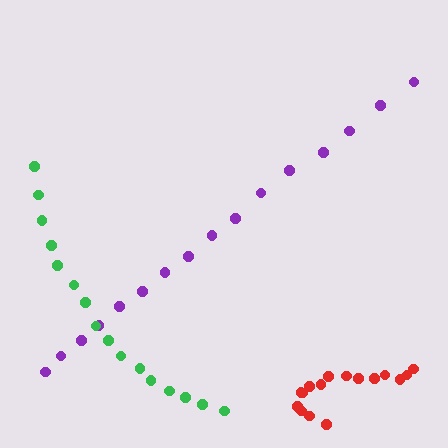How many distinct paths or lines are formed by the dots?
There are 3 distinct paths.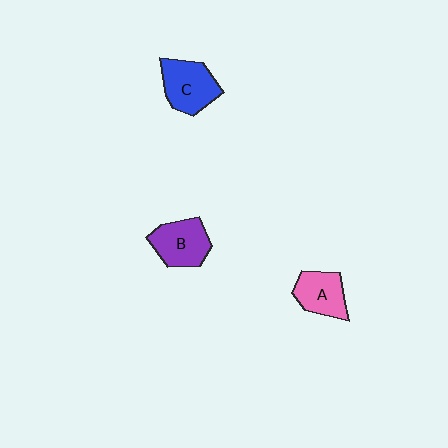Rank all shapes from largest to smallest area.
From largest to smallest: C (blue), B (purple), A (pink).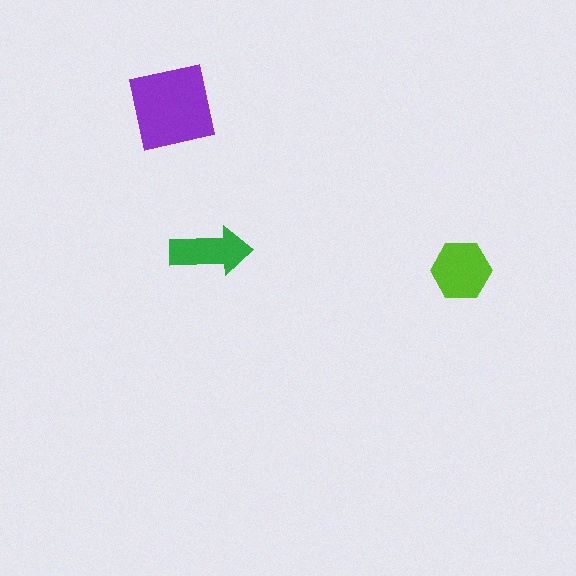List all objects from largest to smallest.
The purple square, the lime hexagon, the green arrow.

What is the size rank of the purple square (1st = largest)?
1st.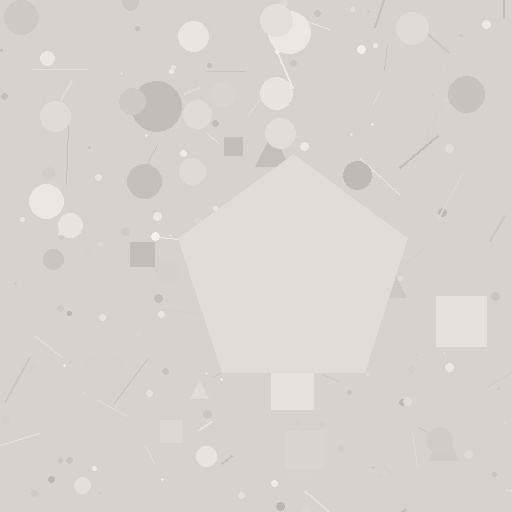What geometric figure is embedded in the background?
A pentagon is embedded in the background.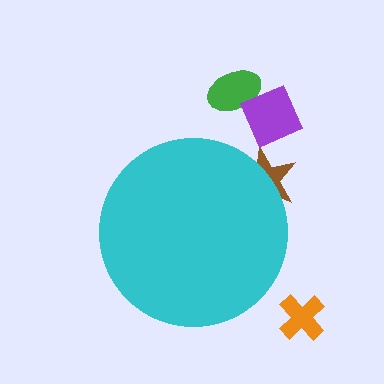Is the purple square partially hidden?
No, the purple square is fully visible.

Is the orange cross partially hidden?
No, the orange cross is fully visible.